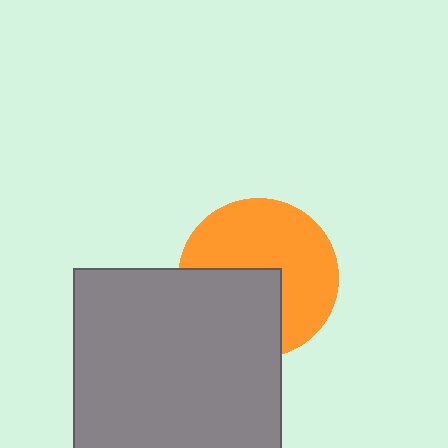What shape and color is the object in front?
The object in front is a gray rectangle.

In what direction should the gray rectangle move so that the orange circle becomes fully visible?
The gray rectangle should move toward the lower-left. That is the shortest direction to clear the overlap and leave the orange circle fully visible.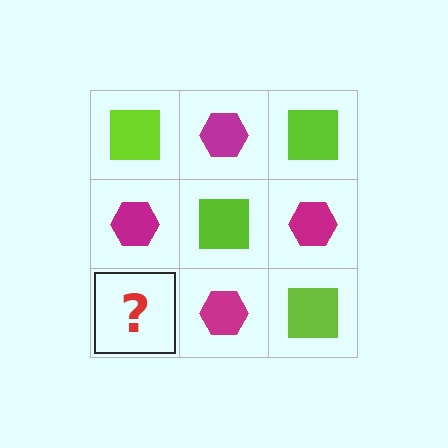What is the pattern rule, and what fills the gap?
The rule is that it alternates lime square and magenta hexagon in a checkerboard pattern. The gap should be filled with a lime square.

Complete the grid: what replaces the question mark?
The question mark should be replaced with a lime square.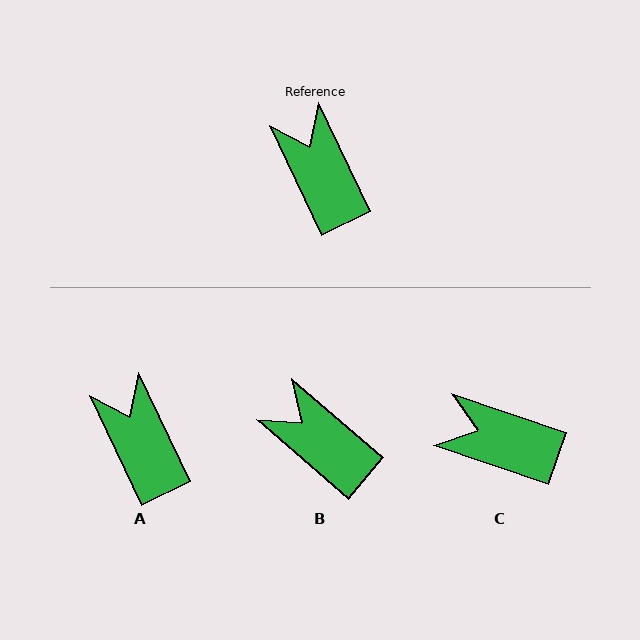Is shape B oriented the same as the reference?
No, it is off by about 23 degrees.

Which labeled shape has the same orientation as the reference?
A.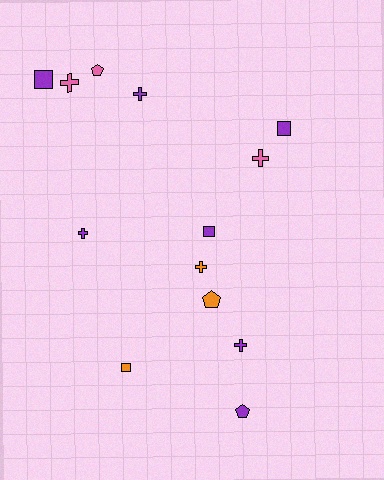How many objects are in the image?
There are 13 objects.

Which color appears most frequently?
Purple, with 7 objects.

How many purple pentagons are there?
There is 1 purple pentagon.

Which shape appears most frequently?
Cross, with 6 objects.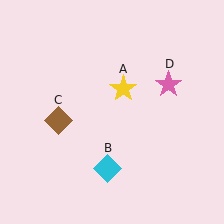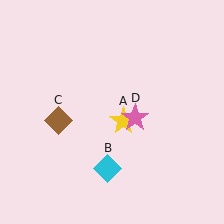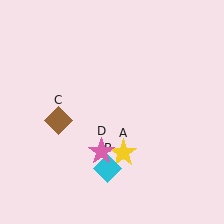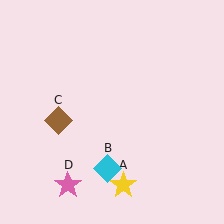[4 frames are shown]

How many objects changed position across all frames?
2 objects changed position: yellow star (object A), pink star (object D).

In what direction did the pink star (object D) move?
The pink star (object D) moved down and to the left.